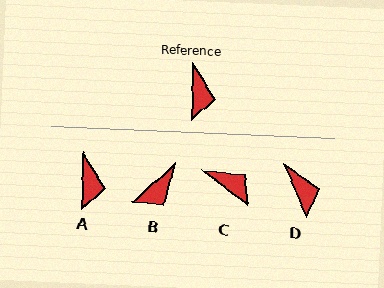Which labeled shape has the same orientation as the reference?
A.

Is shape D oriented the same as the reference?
No, it is off by about 24 degrees.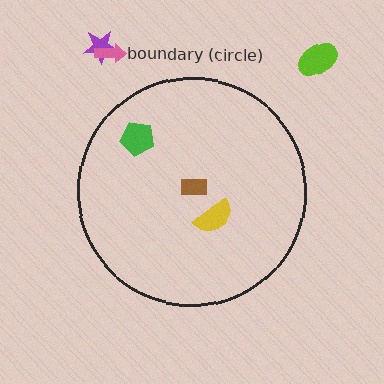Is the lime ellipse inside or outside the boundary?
Outside.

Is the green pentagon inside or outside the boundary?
Inside.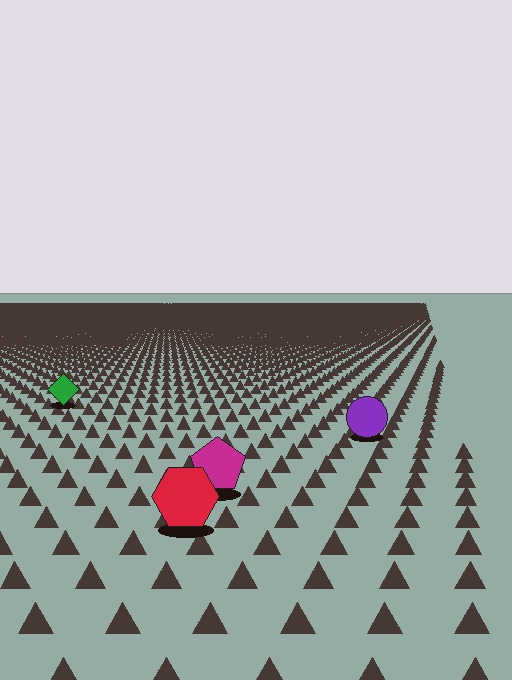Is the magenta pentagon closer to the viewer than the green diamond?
Yes. The magenta pentagon is closer — you can tell from the texture gradient: the ground texture is coarser near it.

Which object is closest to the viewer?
The red hexagon is closest. The texture marks near it are larger and more spread out.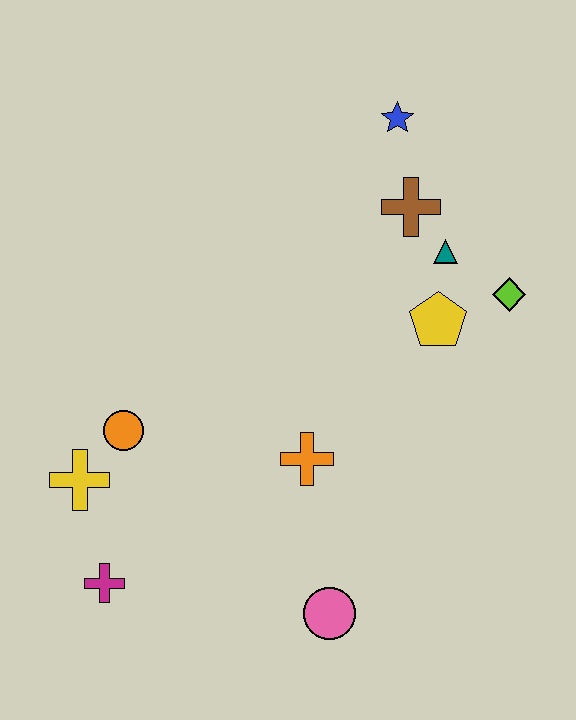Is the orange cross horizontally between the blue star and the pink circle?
No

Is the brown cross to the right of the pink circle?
Yes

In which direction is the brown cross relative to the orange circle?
The brown cross is to the right of the orange circle.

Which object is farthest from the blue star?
The magenta cross is farthest from the blue star.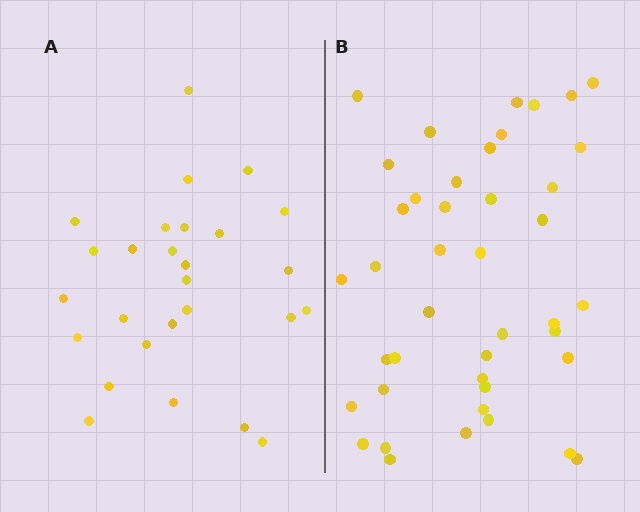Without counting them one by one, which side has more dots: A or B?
Region B (the right region) has more dots.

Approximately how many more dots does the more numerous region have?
Region B has approximately 15 more dots than region A.